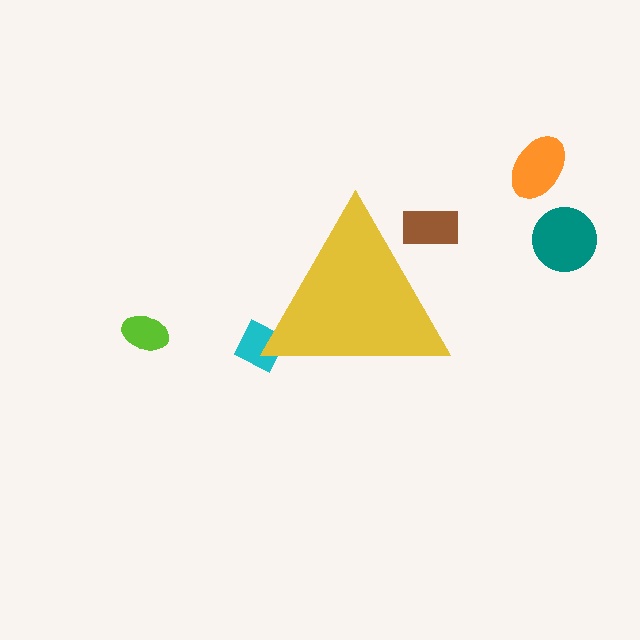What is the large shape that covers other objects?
A yellow triangle.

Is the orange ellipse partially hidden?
No, the orange ellipse is fully visible.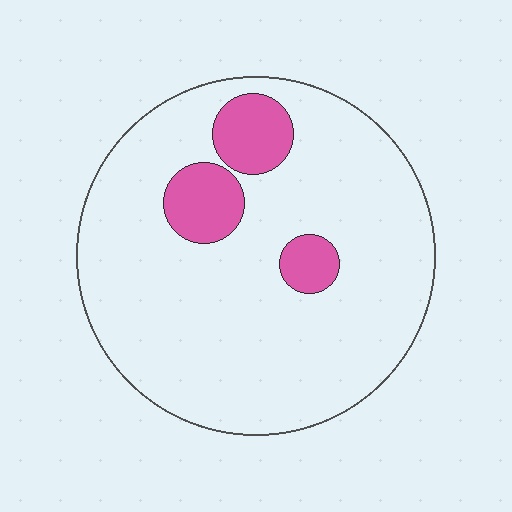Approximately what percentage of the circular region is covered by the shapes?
Approximately 15%.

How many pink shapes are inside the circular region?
3.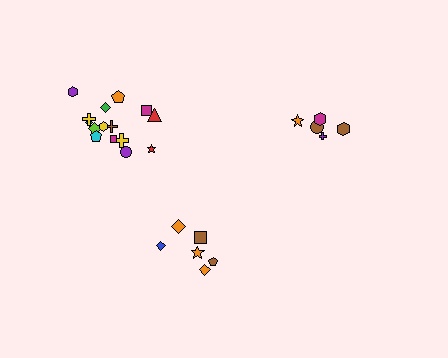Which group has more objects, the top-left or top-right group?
The top-left group.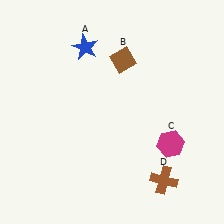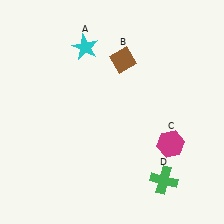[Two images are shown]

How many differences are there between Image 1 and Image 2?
There are 2 differences between the two images.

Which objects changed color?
A changed from blue to cyan. D changed from brown to green.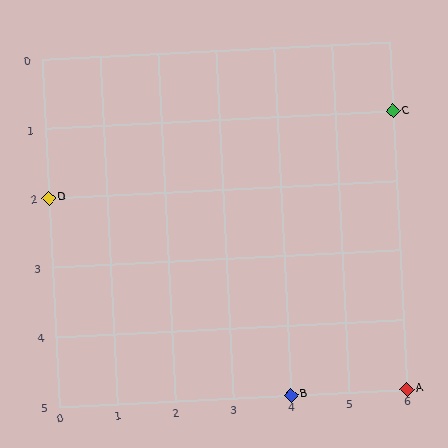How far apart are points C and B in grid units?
Points C and B are 2 columns and 4 rows apart (about 4.5 grid units diagonally).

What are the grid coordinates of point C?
Point C is at grid coordinates (6, 1).